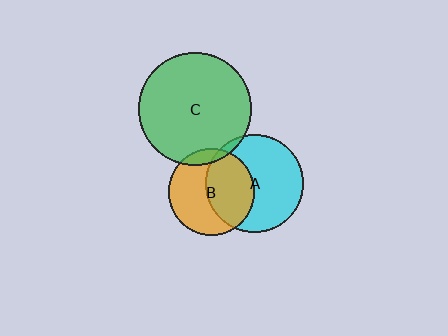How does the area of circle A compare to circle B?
Approximately 1.3 times.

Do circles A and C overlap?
Yes.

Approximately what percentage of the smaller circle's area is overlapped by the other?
Approximately 5%.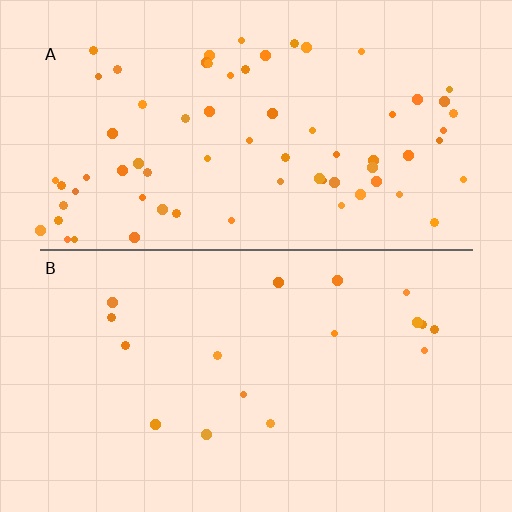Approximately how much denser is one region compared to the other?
Approximately 4.0× — region A over region B.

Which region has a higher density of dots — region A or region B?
A (the top).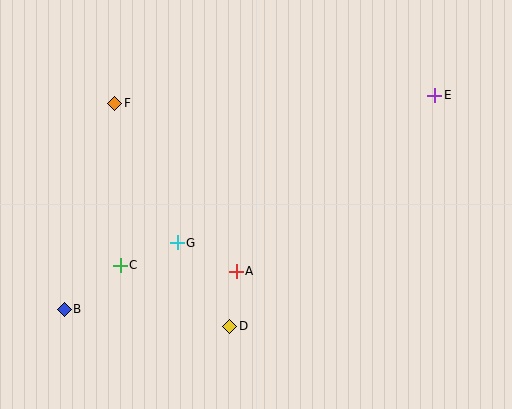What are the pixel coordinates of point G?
Point G is at (177, 243).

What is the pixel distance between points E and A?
The distance between E and A is 265 pixels.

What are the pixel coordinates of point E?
Point E is at (435, 95).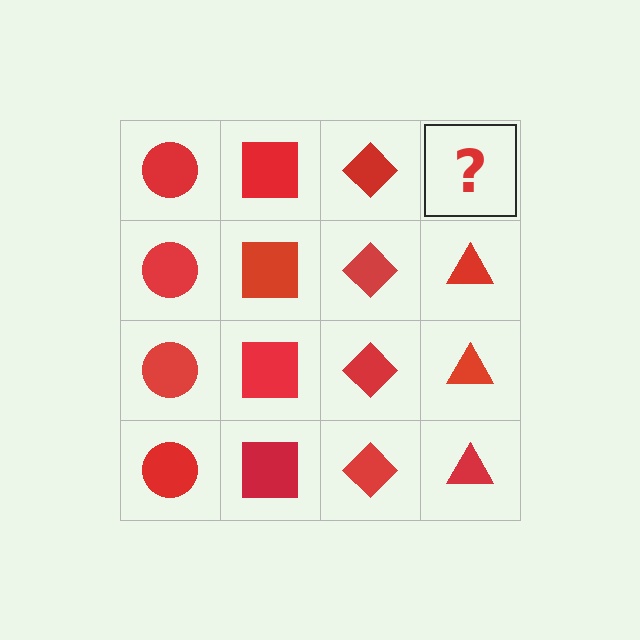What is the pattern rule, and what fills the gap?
The rule is that each column has a consistent shape. The gap should be filled with a red triangle.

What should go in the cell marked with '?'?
The missing cell should contain a red triangle.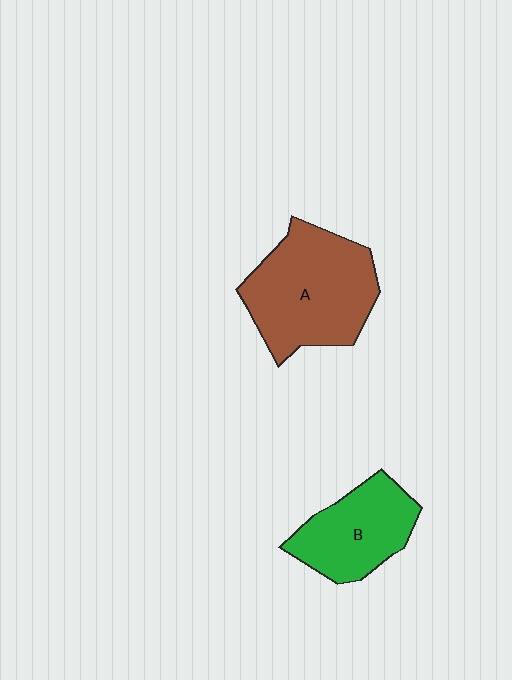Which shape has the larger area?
Shape A (brown).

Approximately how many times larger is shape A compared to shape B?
Approximately 1.5 times.